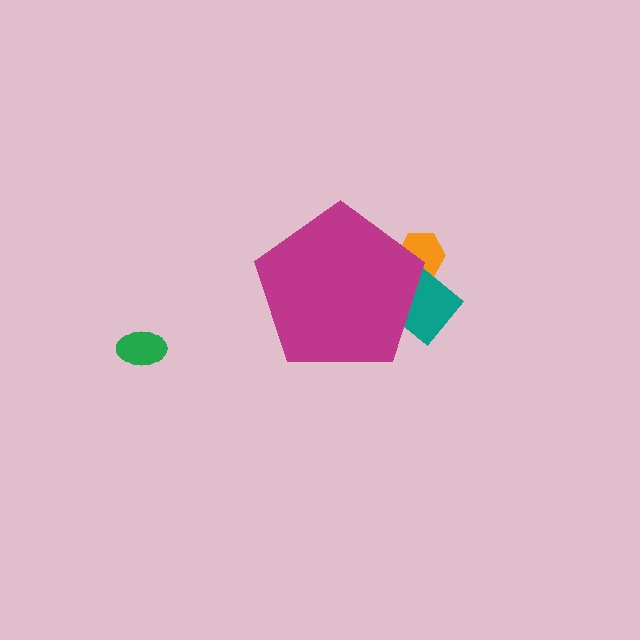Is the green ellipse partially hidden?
No, the green ellipse is fully visible.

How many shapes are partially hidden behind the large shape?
2 shapes are partially hidden.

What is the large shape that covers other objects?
A magenta pentagon.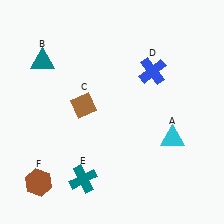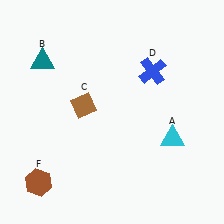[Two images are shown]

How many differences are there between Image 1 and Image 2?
There is 1 difference between the two images.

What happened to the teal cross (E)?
The teal cross (E) was removed in Image 2. It was in the bottom-left area of Image 1.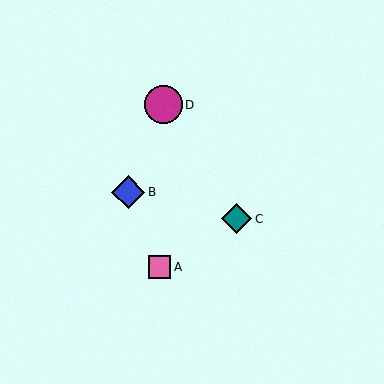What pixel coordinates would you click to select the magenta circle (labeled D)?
Click at (163, 105) to select the magenta circle D.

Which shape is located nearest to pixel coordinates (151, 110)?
The magenta circle (labeled D) at (163, 105) is nearest to that location.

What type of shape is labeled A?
Shape A is a pink square.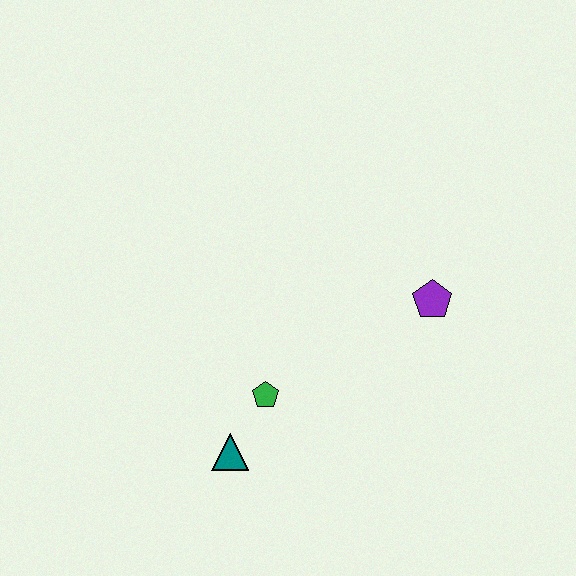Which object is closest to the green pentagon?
The teal triangle is closest to the green pentagon.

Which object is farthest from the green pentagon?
The purple pentagon is farthest from the green pentagon.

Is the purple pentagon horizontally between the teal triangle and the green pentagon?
No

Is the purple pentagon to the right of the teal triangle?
Yes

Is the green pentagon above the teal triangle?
Yes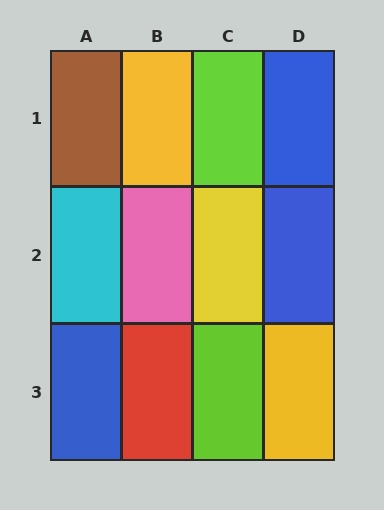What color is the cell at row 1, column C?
Lime.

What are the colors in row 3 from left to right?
Blue, red, lime, yellow.